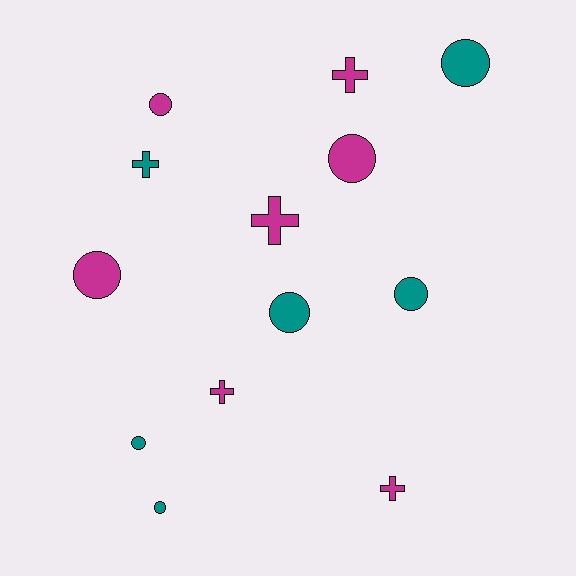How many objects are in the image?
There are 13 objects.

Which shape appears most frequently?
Circle, with 8 objects.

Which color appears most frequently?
Magenta, with 7 objects.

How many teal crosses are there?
There is 1 teal cross.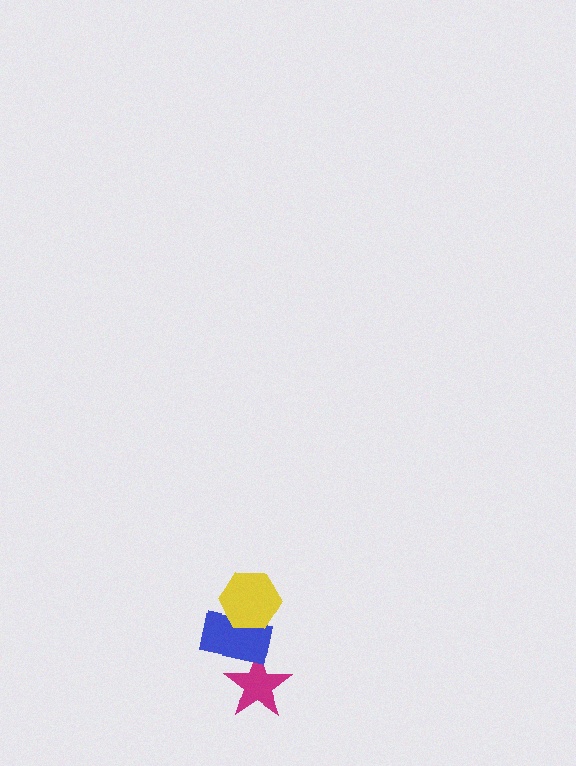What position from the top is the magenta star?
The magenta star is 3rd from the top.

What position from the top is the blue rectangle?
The blue rectangle is 2nd from the top.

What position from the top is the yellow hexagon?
The yellow hexagon is 1st from the top.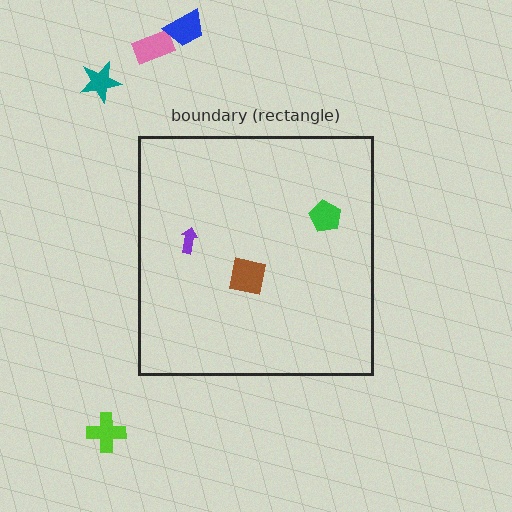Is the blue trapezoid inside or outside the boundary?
Outside.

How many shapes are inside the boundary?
3 inside, 4 outside.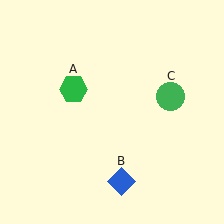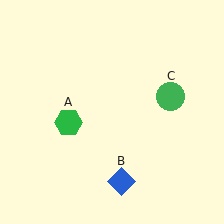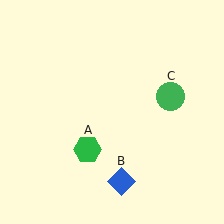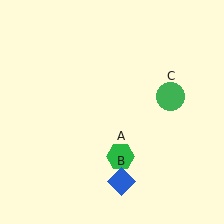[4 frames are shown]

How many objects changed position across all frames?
1 object changed position: green hexagon (object A).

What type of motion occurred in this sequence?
The green hexagon (object A) rotated counterclockwise around the center of the scene.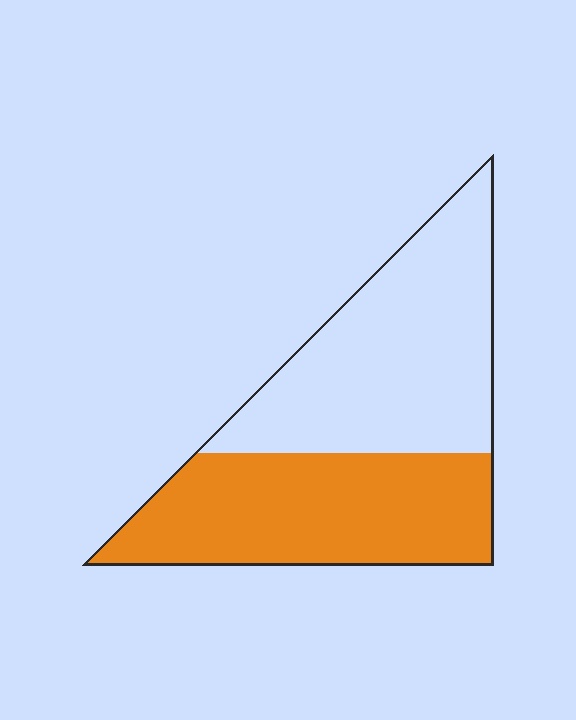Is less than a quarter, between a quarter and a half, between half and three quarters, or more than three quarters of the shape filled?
Between a quarter and a half.